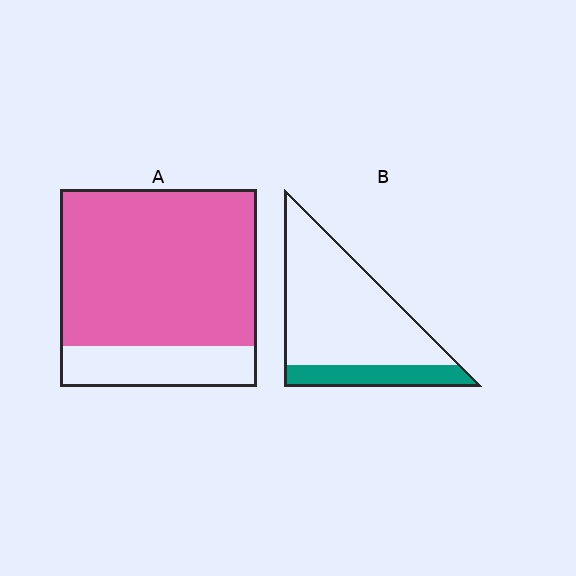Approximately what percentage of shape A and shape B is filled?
A is approximately 80% and B is approximately 20%.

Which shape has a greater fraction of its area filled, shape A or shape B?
Shape A.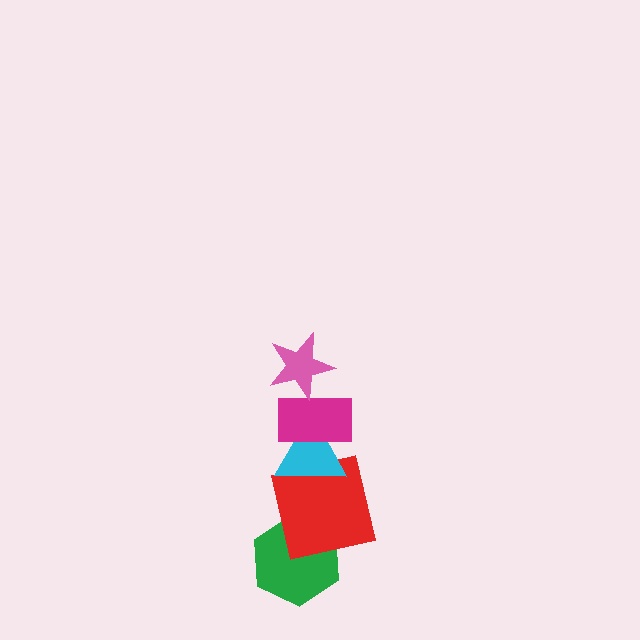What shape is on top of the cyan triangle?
The magenta rectangle is on top of the cyan triangle.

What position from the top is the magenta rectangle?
The magenta rectangle is 2nd from the top.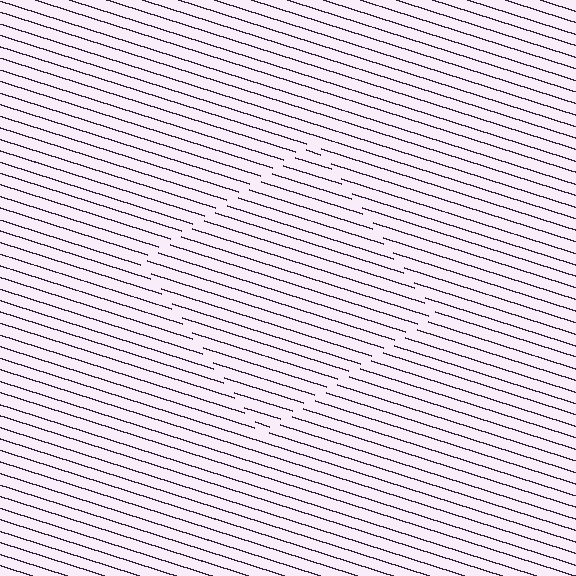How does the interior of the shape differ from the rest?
The interior of the shape contains the same grating, shifted by half a period — the contour is defined by the phase discontinuity where line-ends from the inner and outer gratings abut.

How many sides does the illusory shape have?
4 sides — the line-ends trace a square.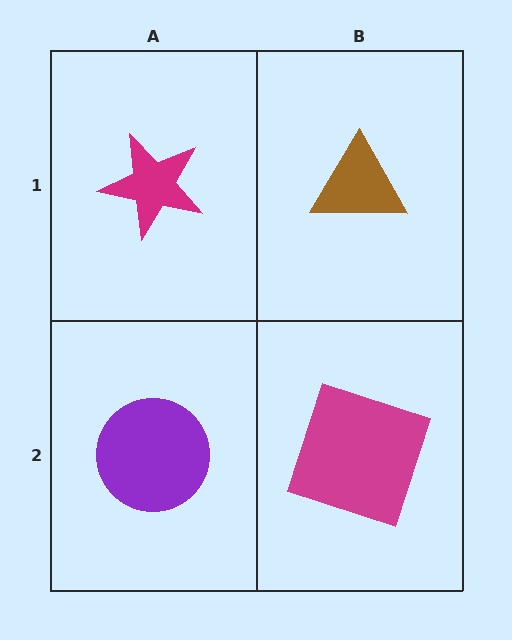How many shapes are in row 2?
2 shapes.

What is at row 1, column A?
A magenta star.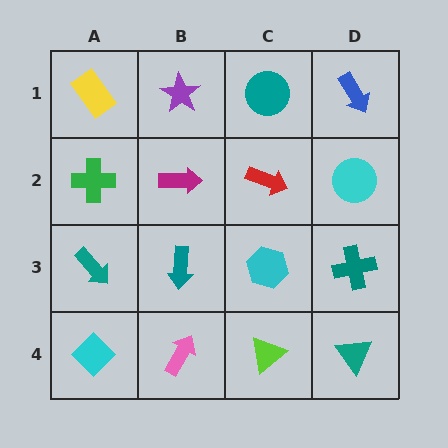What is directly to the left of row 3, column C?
A teal arrow.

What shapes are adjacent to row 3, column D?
A cyan circle (row 2, column D), a teal triangle (row 4, column D), a cyan hexagon (row 3, column C).